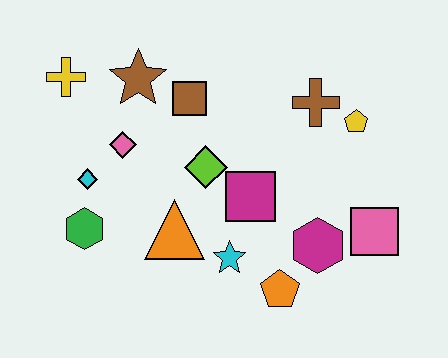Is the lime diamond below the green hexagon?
No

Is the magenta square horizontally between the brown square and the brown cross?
Yes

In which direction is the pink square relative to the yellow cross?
The pink square is to the right of the yellow cross.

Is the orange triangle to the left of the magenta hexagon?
Yes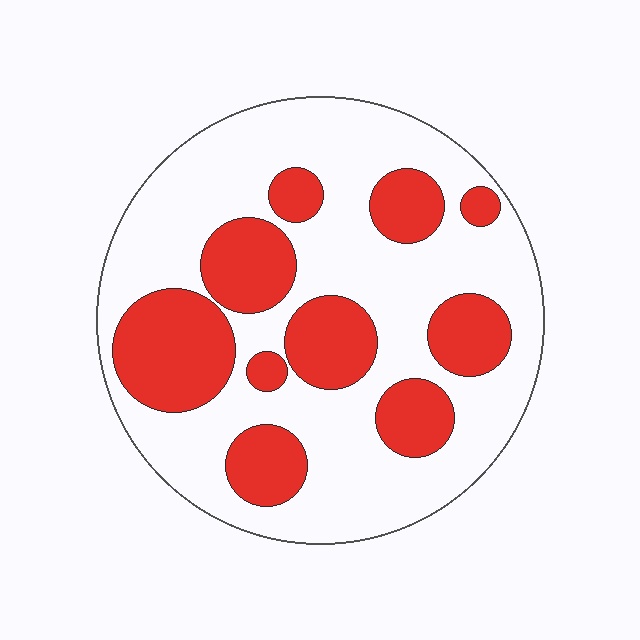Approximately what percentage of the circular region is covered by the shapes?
Approximately 35%.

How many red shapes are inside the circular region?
10.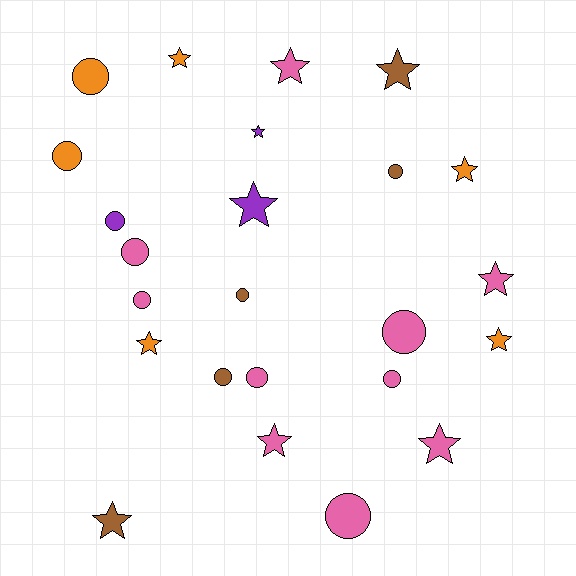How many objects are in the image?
There are 24 objects.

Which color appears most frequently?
Pink, with 10 objects.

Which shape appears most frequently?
Circle, with 12 objects.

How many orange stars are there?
There are 4 orange stars.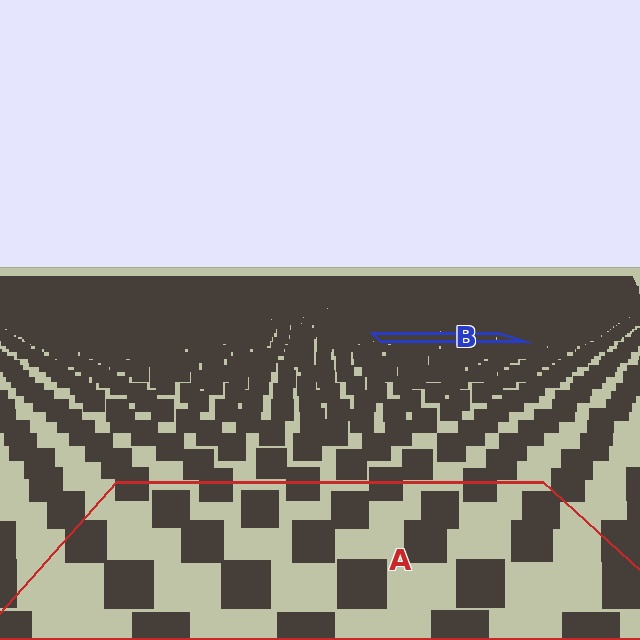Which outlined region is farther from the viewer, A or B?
Region B is farther from the viewer — the texture elements inside it appear smaller and more densely packed.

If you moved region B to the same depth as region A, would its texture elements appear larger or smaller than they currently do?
They would appear larger. At a closer depth, the same texture elements are projected at a bigger on-screen size.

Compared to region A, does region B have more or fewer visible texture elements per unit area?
Region B has more texture elements per unit area — they are packed more densely because it is farther away.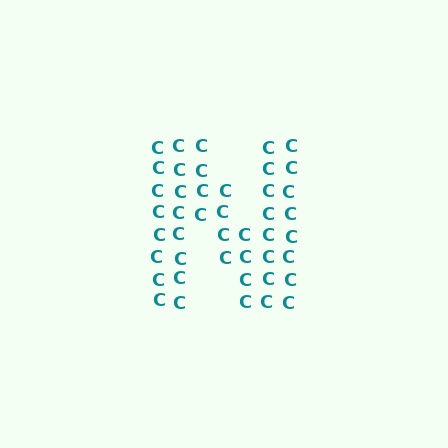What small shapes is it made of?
It is made of small letter C's.